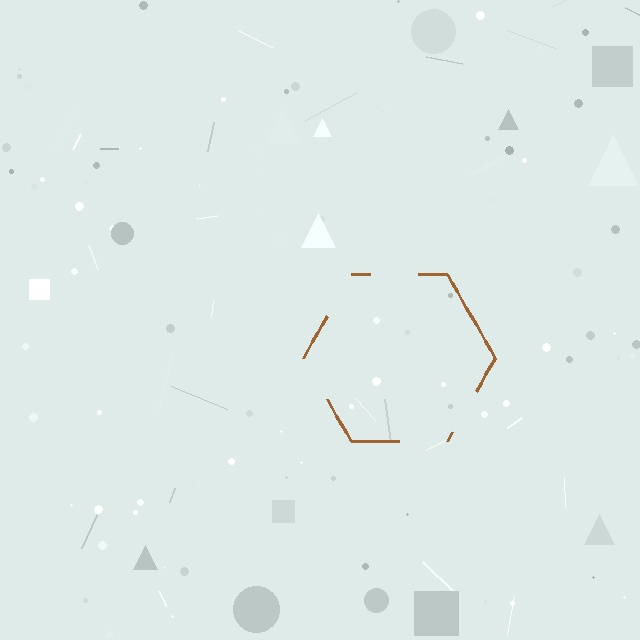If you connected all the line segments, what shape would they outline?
They would outline a hexagon.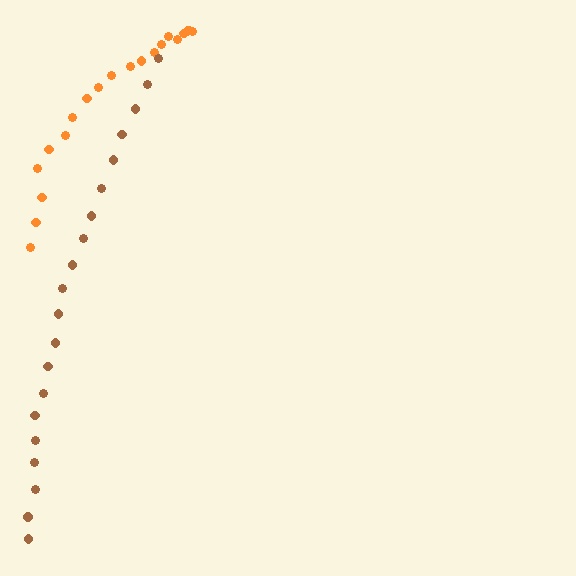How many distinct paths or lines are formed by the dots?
There are 2 distinct paths.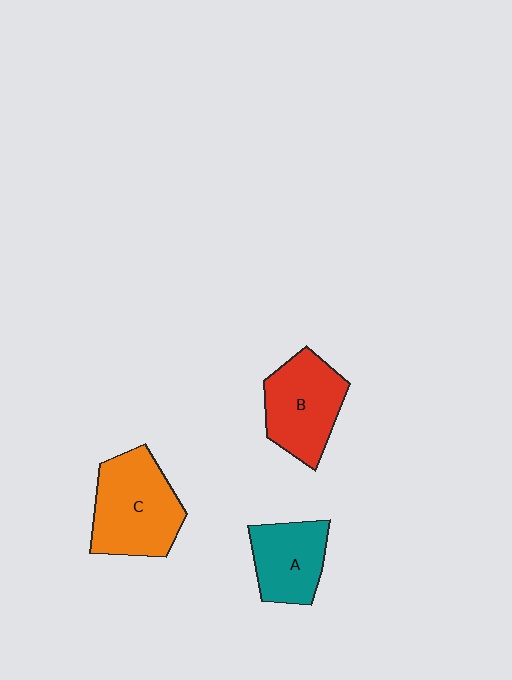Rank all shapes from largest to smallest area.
From largest to smallest: C (orange), B (red), A (teal).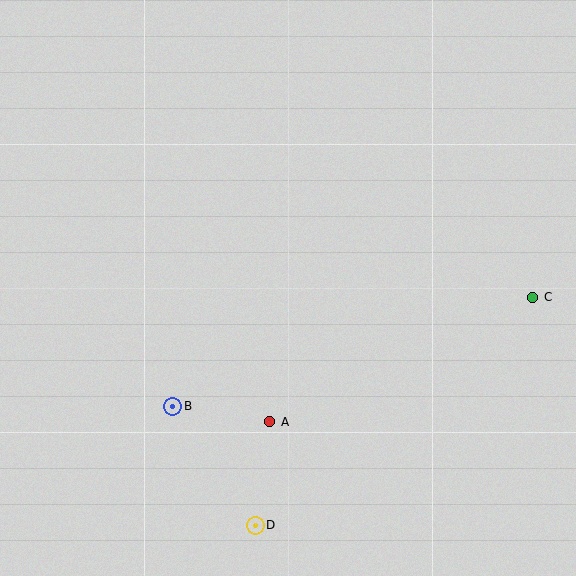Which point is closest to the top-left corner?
Point B is closest to the top-left corner.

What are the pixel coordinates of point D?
Point D is at (255, 525).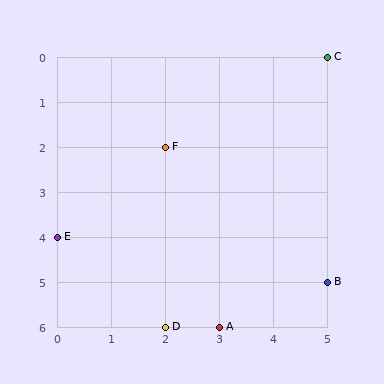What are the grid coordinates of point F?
Point F is at grid coordinates (2, 2).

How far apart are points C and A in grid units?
Points C and A are 2 columns and 6 rows apart (about 6.3 grid units diagonally).